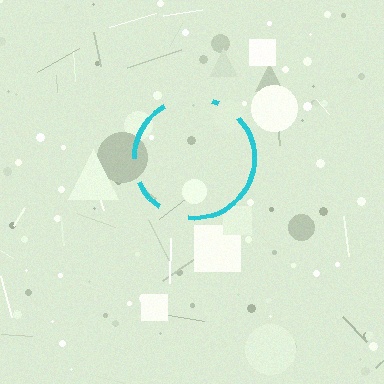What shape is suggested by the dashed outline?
The dashed outline suggests a circle.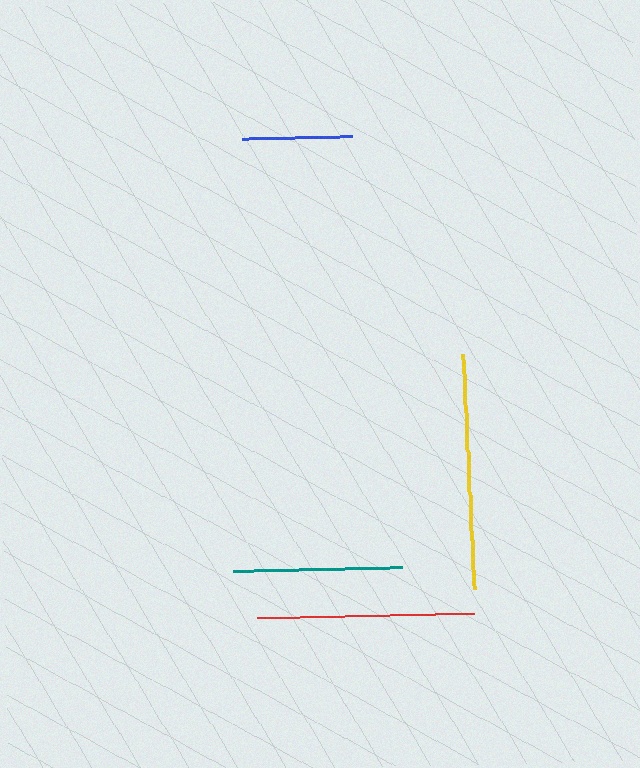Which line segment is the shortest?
The blue line is the shortest at approximately 109 pixels.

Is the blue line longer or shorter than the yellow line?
The yellow line is longer than the blue line.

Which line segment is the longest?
The yellow line is the longest at approximately 235 pixels.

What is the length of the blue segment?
The blue segment is approximately 109 pixels long.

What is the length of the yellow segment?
The yellow segment is approximately 235 pixels long.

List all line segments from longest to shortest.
From longest to shortest: yellow, red, teal, blue.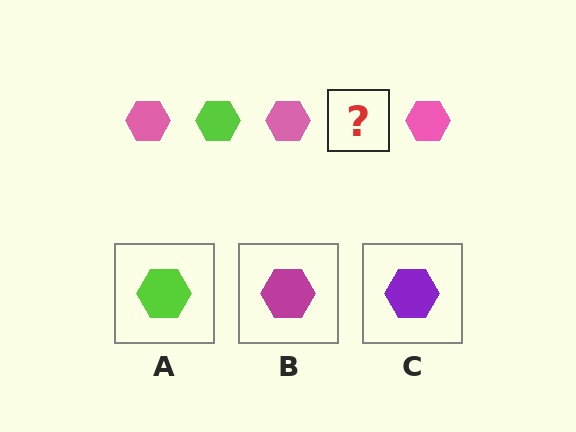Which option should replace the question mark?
Option A.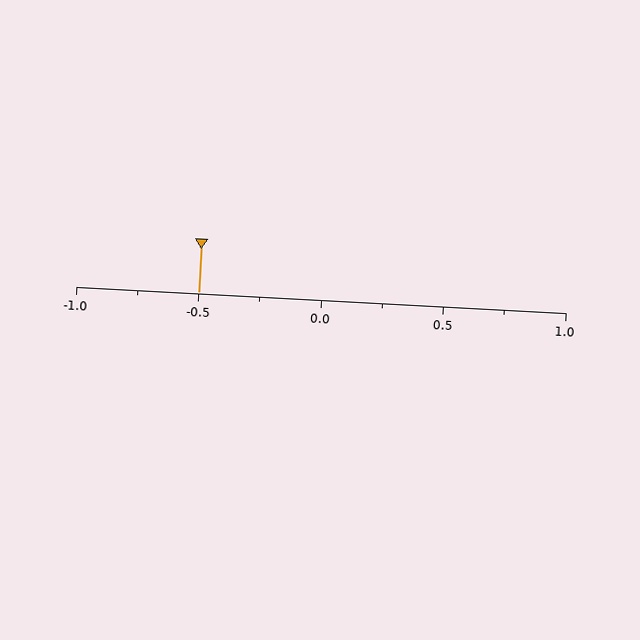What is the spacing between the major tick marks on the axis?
The major ticks are spaced 0.5 apart.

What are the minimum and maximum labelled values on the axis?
The axis runs from -1.0 to 1.0.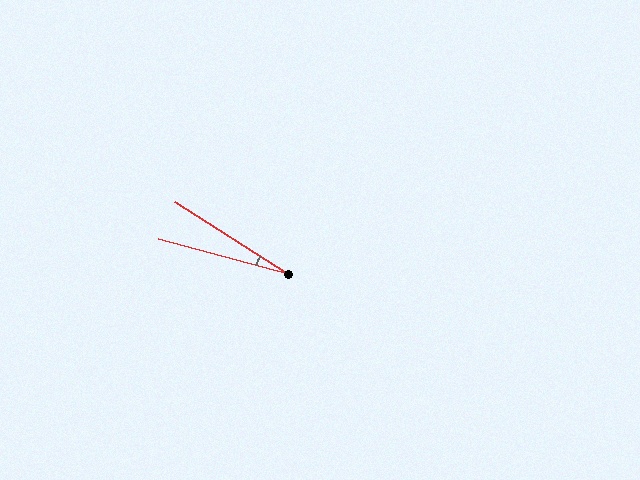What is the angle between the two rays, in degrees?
Approximately 17 degrees.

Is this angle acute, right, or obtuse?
It is acute.